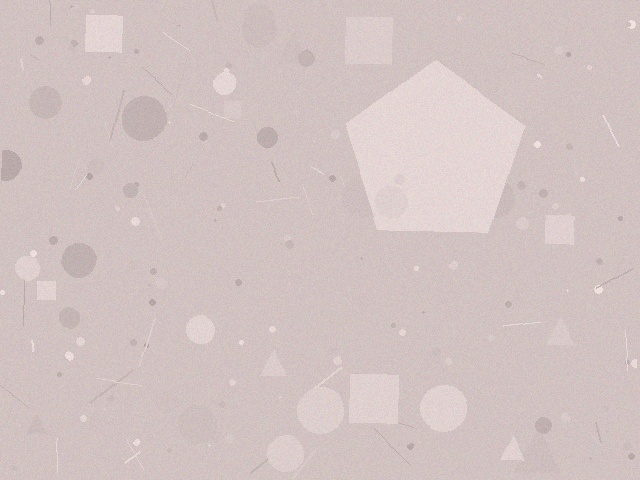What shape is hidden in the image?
A pentagon is hidden in the image.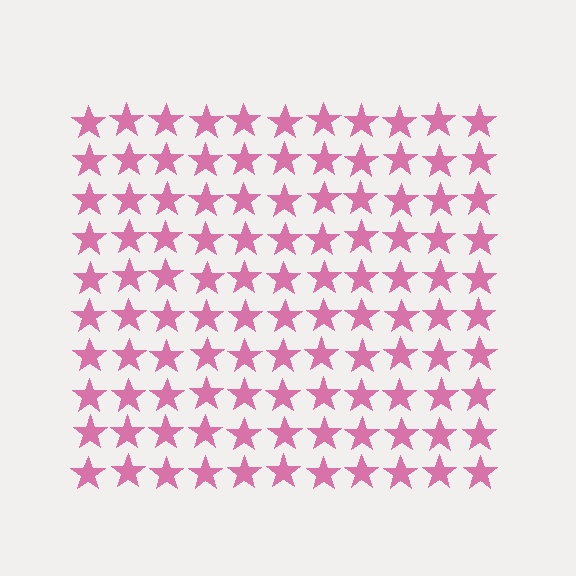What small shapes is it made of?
It is made of small stars.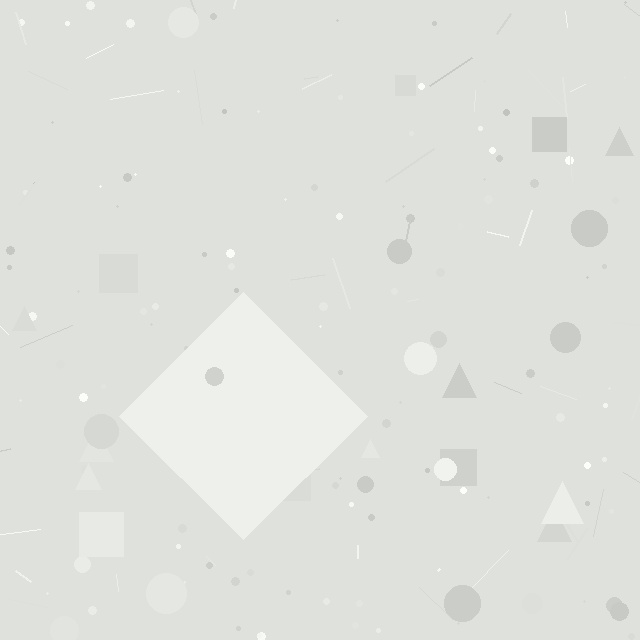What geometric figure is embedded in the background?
A diamond is embedded in the background.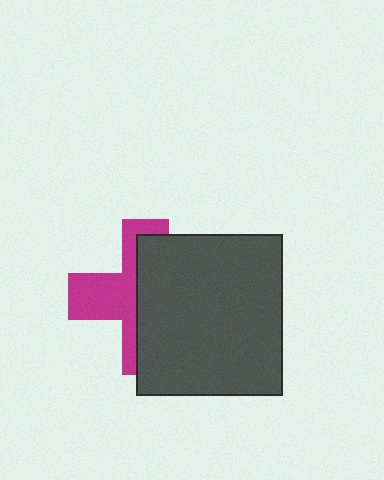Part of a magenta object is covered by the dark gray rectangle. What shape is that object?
It is a cross.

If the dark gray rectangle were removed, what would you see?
You would see the complete magenta cross.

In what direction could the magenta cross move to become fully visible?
The magenta cross could move left. That would shift it out from behind the dark gray rectangle entirely.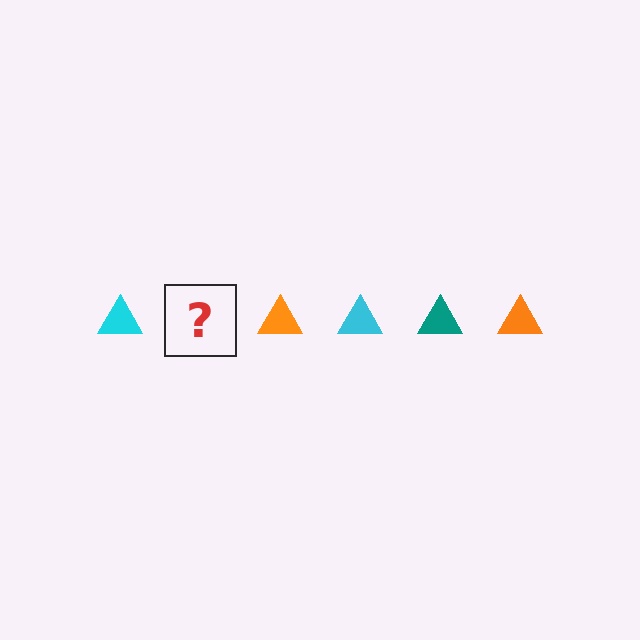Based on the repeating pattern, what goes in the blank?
The blank should be a teal triangle.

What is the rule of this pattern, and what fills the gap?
The rule is that the pattern cycles through cyan, teal, orange triangles. The gap should be filled with a teal triangle.